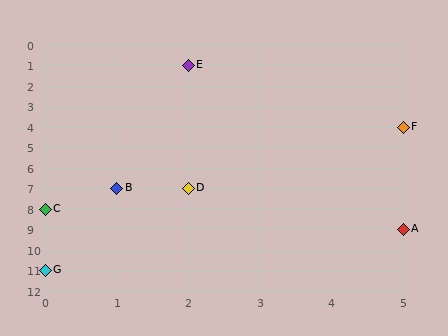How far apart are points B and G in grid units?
Points B and G are 1 column and 4 rows apart (about 4.1 grid units diagonally).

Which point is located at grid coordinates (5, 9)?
Point A is at (5, 9).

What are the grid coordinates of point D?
Point D is at grid coordinates (2, 7).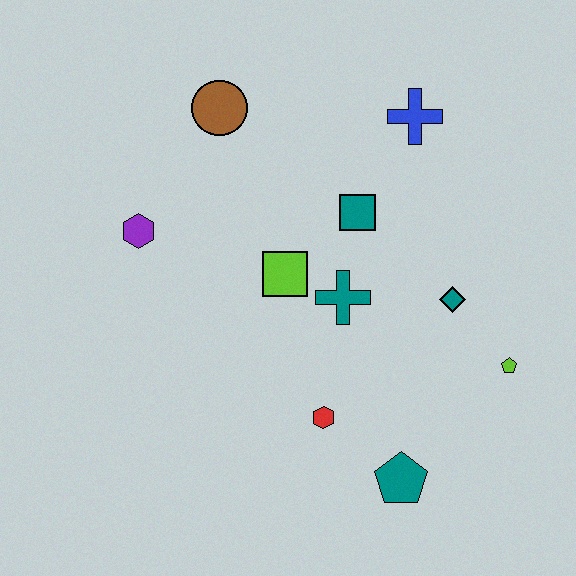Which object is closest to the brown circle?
The purple hexagon is closest to the brown circle.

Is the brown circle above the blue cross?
Yes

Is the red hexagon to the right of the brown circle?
Yes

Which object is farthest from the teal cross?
The brown circle is farthest from the teal cross.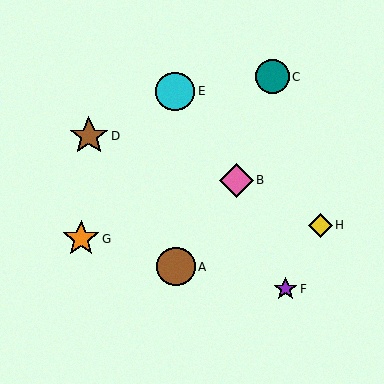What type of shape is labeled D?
Shape D is a brown star.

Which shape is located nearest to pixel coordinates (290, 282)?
The purple star (labeled F) at (286, 289) is nearest to that location.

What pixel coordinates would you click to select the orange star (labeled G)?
Click at (81, 239) to select the orange star G.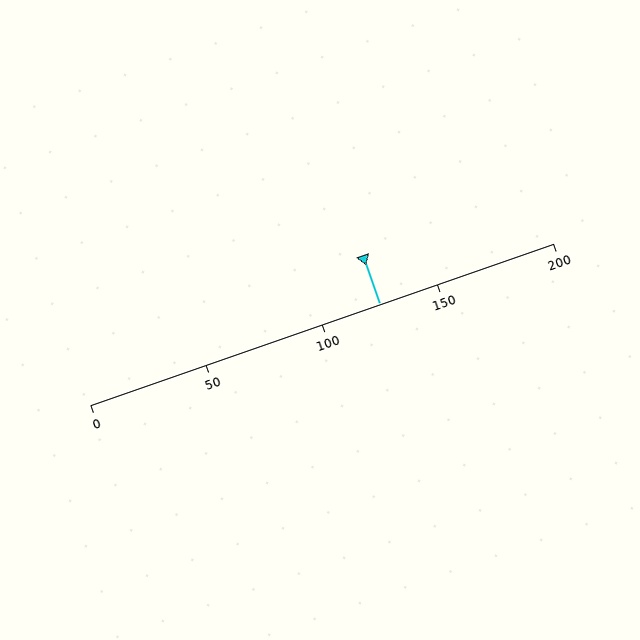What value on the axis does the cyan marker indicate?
The marker indicates approximately 125.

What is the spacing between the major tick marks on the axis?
The major ticks are spaced 50 apart.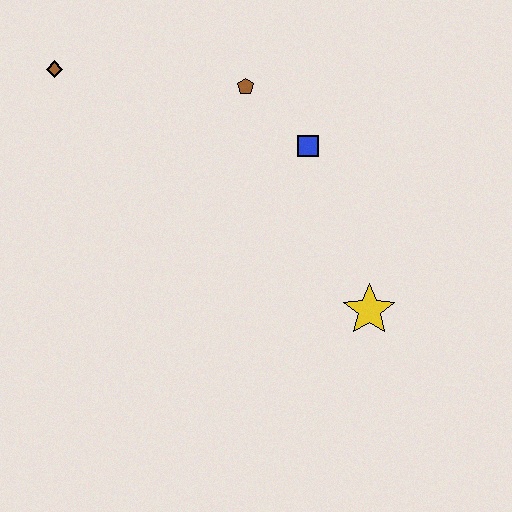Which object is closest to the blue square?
The brown pentagon is closest to the blue square.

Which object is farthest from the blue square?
The brown diamond is farthest from the blue square.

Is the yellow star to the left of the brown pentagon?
No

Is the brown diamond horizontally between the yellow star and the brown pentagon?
No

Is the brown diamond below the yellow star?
No